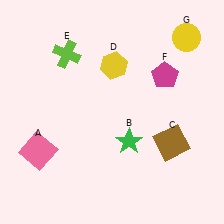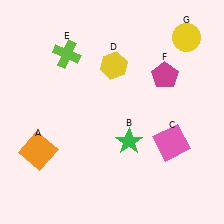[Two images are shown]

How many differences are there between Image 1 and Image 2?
There are 2 differences between the two images.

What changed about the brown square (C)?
In Image 1, C is brown. In Image 2, it changed to pink.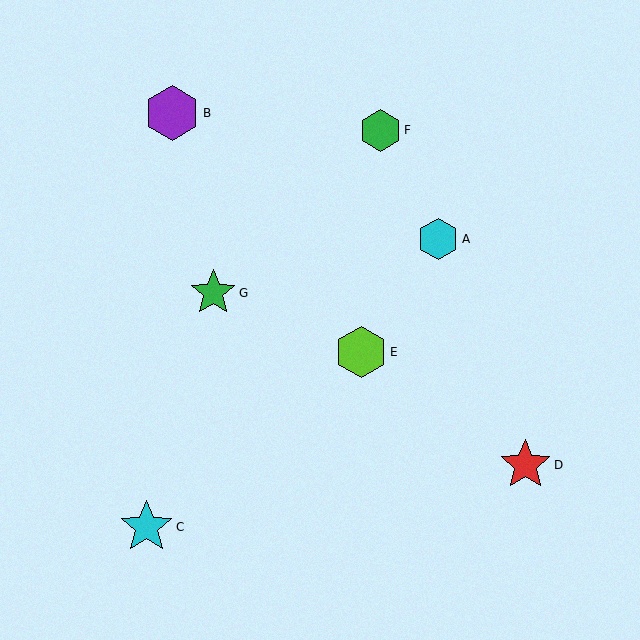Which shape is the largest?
The purple hexagon (labeled B) is the largest.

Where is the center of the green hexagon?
The center of the green hexagon is at (381, 130).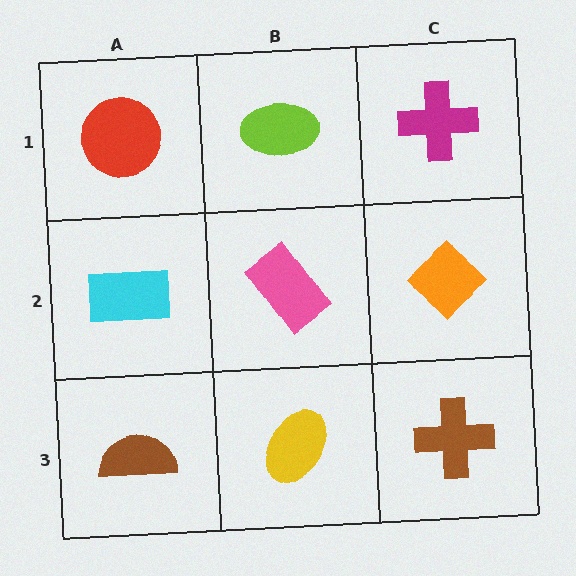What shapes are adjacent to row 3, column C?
An orange diamond (row 2, column C), a yellow ellipse (row 3, column B).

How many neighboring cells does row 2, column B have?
4.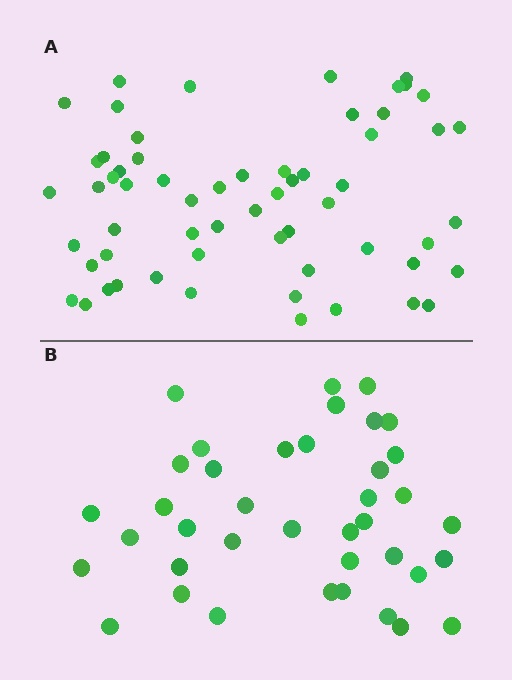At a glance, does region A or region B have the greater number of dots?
Region A (the top region) has more dots.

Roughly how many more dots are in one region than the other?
Region A has approximately 20 more dots than region B.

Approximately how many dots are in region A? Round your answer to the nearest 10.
About 60 dots.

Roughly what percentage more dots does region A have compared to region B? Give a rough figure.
About 55% more.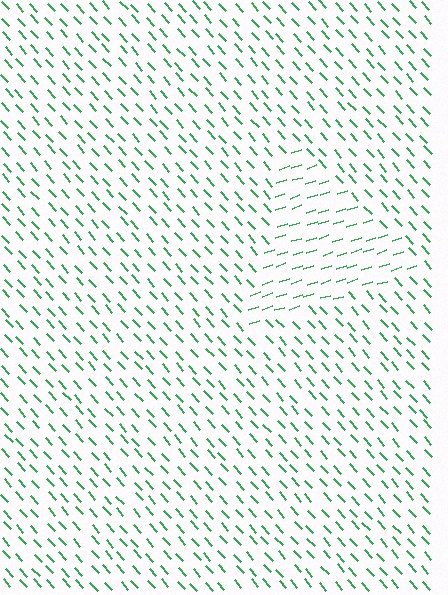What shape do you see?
I see a triangle.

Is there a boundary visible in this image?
Yes, there is a texture boundary formed by a change in line orientation.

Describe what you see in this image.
The image is filled with small green line segments. A triangle region in the image has lines oriented differently from the surrounding lines, creating a visible texture boundary.